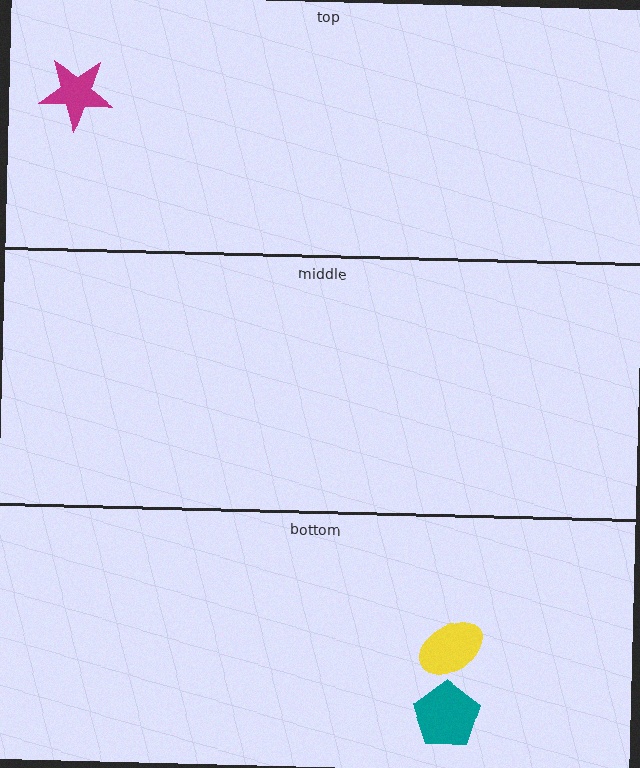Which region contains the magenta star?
The top region.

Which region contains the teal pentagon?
The bottom region.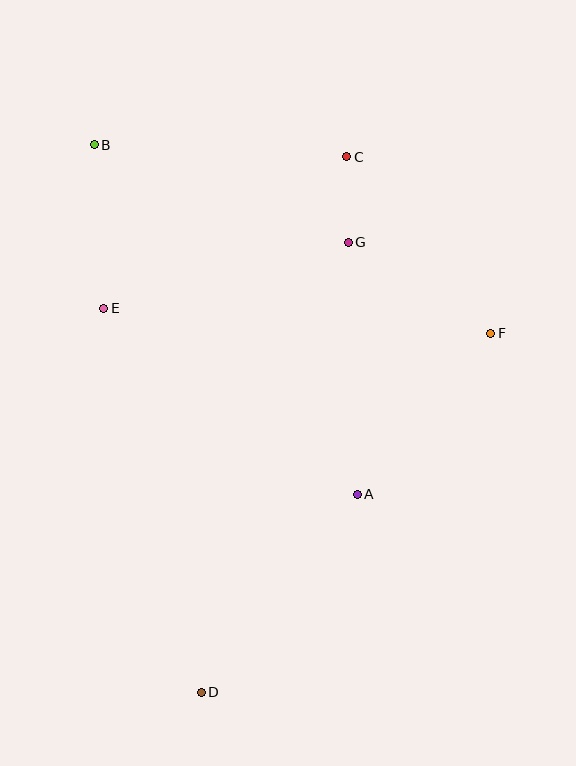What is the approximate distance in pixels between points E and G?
The distance between E and G is approximately 253 pixels.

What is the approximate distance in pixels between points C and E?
The distance between C and E is approximately 286 pixels.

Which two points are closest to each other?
Points C and G are closest to each other.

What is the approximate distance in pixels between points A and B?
The distance between A and B is approximately 438 pixels.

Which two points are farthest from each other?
Points B and D are farthest from each other.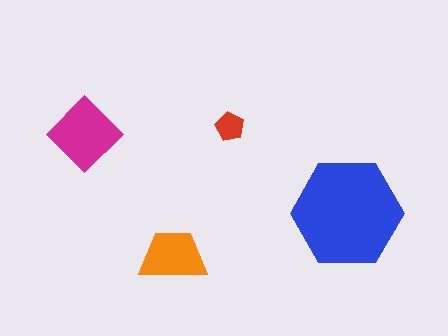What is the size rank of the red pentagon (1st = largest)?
4th.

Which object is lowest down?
The orange trapezoid is bottommost.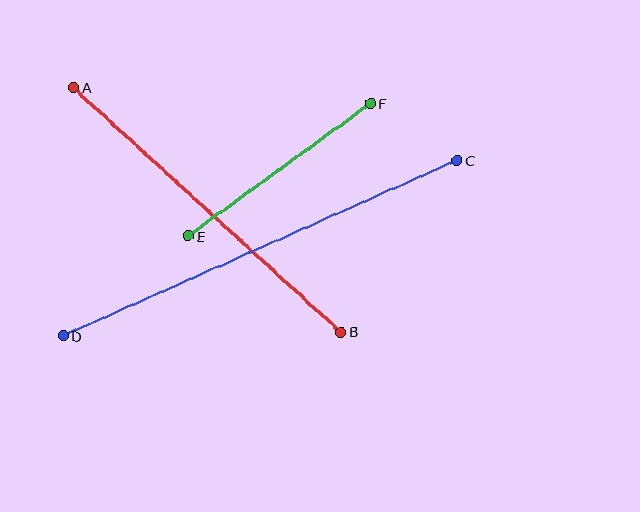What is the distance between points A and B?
The distance is approximately 363 pixels.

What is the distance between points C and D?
The distance is approximately 431 pixels.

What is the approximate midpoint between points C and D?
The midpoint is at approximately (260, 248) pixels.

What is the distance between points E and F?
The distance is approximately 225 pixels.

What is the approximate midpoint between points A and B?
The midpoint is at approximately (207, 210) pixels.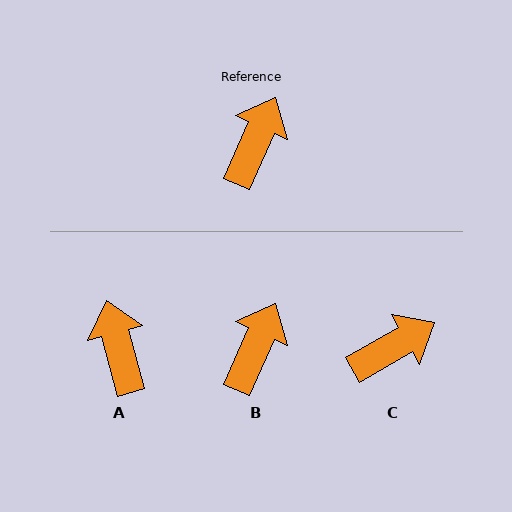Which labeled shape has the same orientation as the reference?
B.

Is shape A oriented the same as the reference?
No, it is off by about 39 degrees.